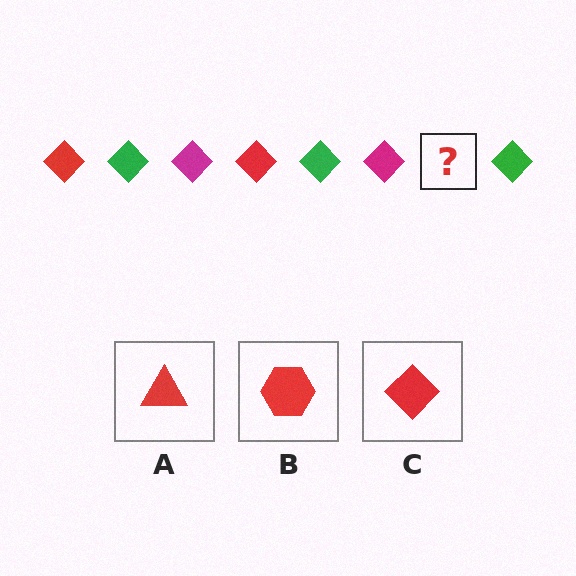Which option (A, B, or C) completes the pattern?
C.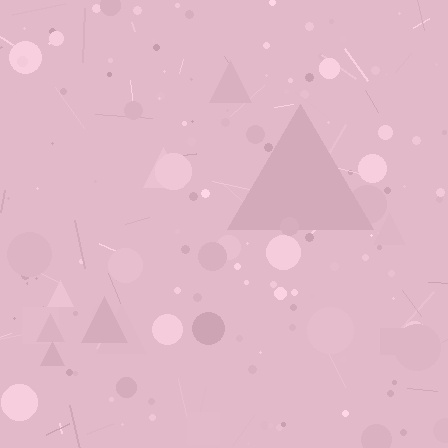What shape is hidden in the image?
A triangle is hidden in the image.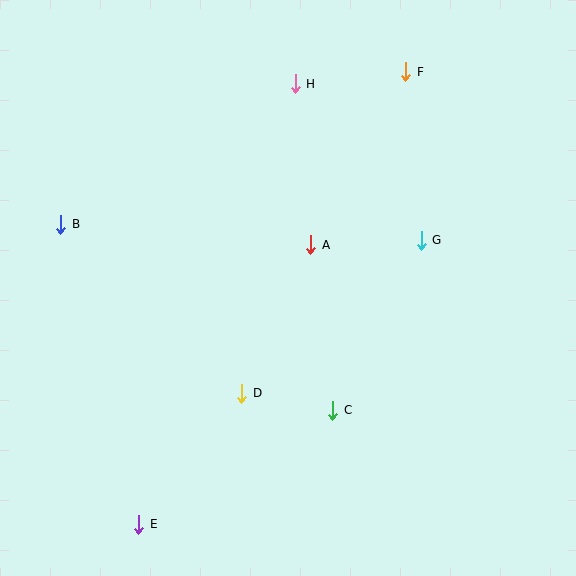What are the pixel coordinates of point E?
Point E is at (139, 524).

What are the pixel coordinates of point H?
Point H is at (295, 84).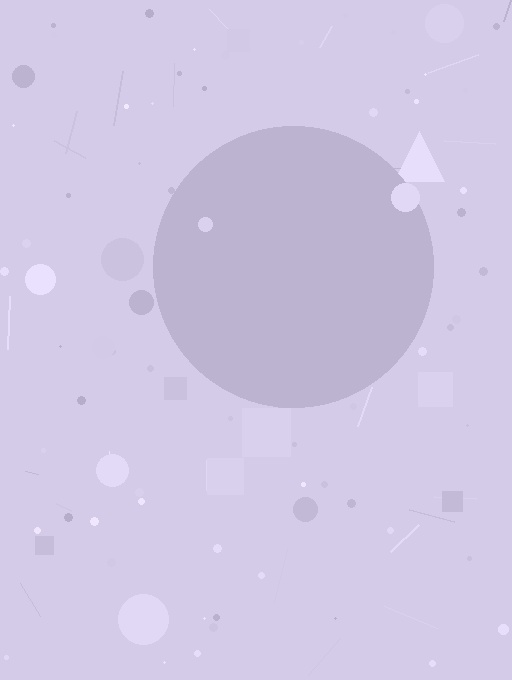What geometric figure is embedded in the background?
A circle is embedded in the background.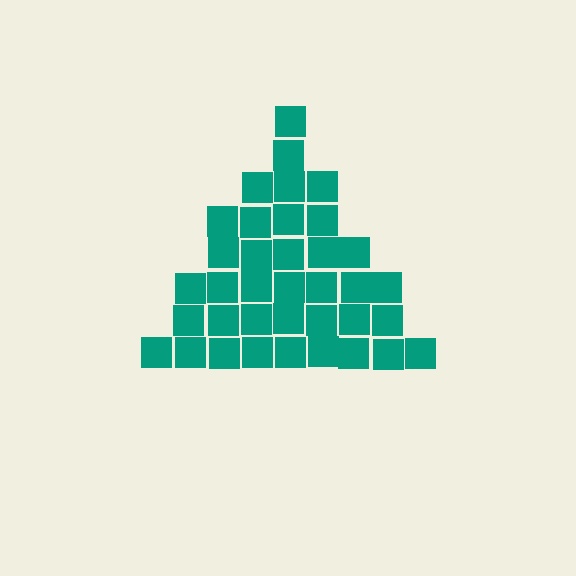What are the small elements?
The small elements are squares.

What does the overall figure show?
The overall figure shows a triangle.